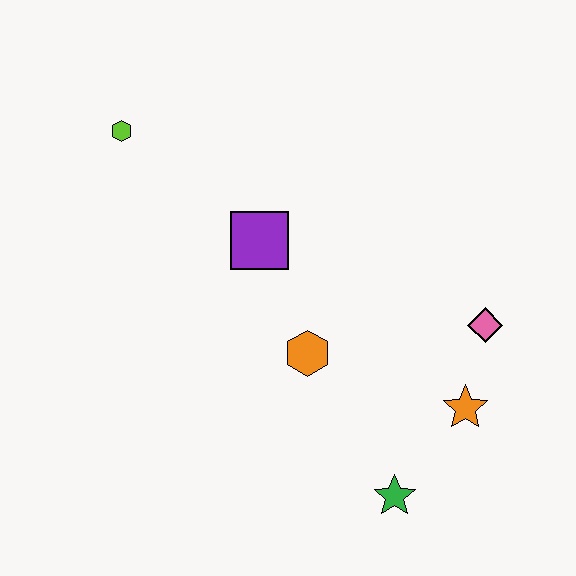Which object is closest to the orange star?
The pink diamond is closest to the orange star.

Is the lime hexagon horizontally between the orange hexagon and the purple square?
No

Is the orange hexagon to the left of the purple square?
No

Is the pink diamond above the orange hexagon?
Yes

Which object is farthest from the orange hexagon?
The lime hexagon is farthest from the orange hexagon.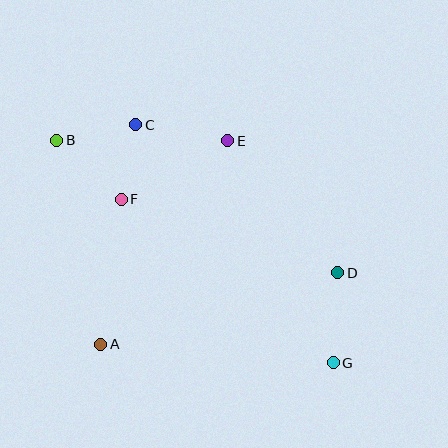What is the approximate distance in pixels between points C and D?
The distance between C and D is approximately 251 pixels.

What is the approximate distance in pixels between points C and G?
The distance between C and G is approximately 309 pixels.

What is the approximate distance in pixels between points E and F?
The distance between E and F is approximately 122 pixels.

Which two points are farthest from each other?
Points B and G are farthest from each other.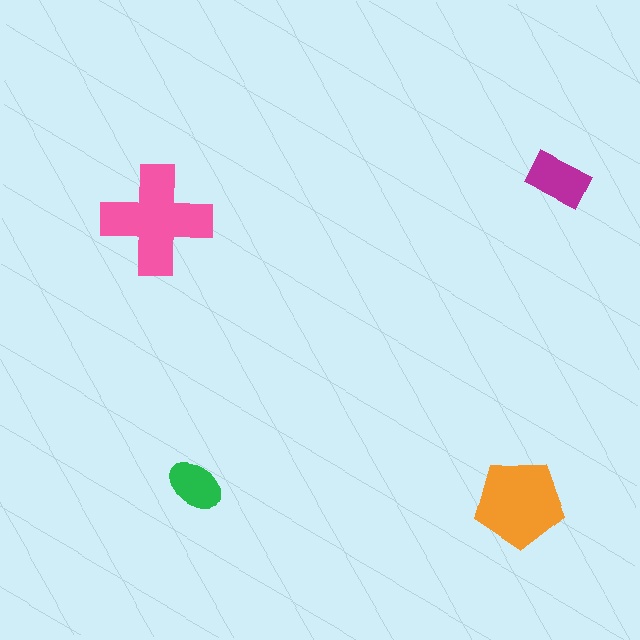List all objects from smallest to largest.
The green ellipse, the magenta rectangle, the orange pentagon, the pink cross.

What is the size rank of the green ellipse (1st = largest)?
4th.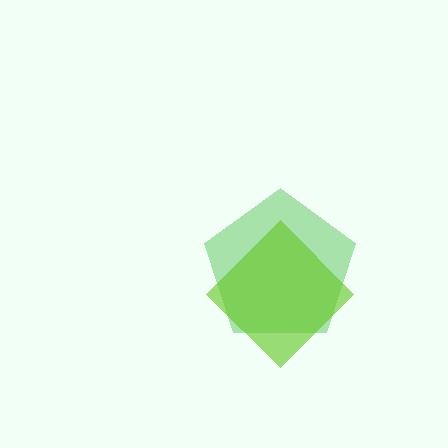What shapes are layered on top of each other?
The layered shapes are: a green pentagon, a lime diamond.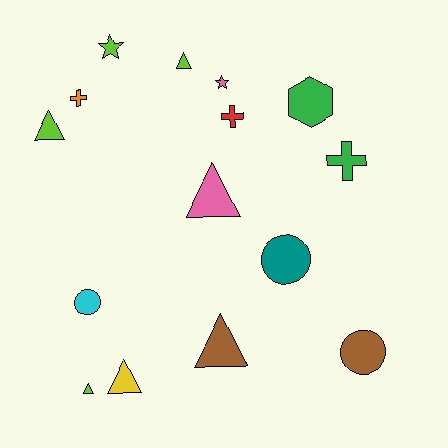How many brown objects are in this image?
There are 2 brown objects.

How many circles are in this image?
There are 3 circles.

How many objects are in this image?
There are 15 objects.